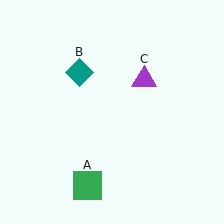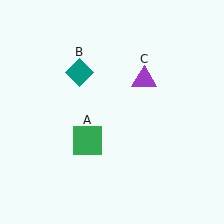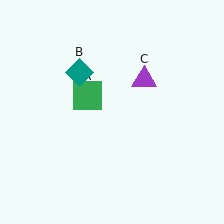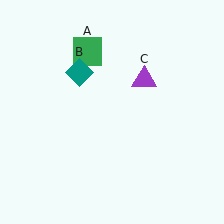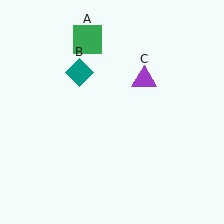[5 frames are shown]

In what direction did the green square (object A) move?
The green square (object A) moved up.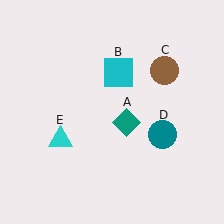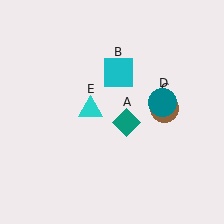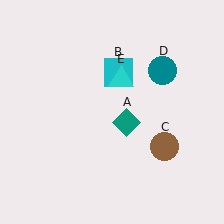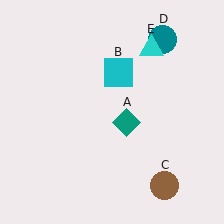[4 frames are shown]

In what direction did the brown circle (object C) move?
The brown circle (object C) moved down.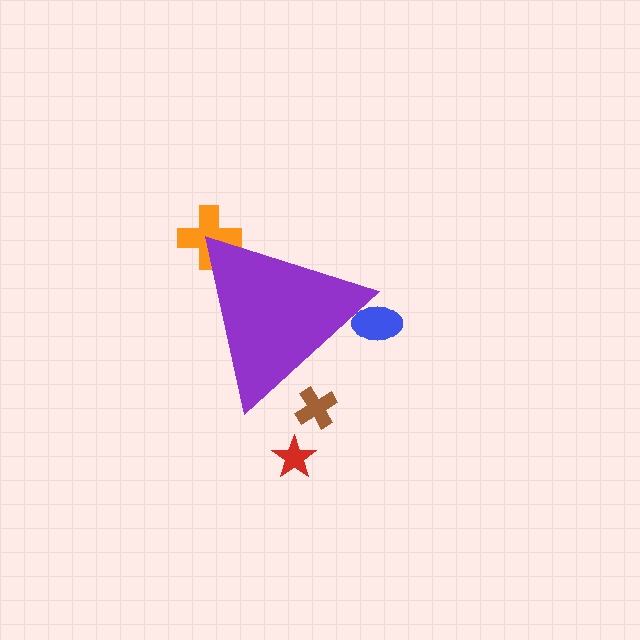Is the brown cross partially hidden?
Yes, the brown cross is partially hidden behind the purple triangle.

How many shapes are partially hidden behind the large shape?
3 shapes are partially hidden.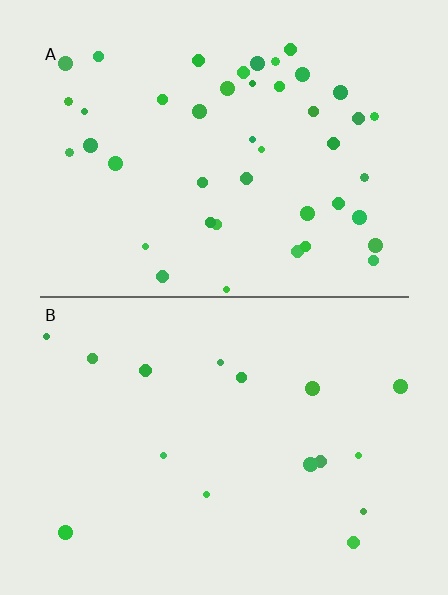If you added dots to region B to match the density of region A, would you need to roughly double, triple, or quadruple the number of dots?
Approximately triple.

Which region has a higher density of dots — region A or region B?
A (the top).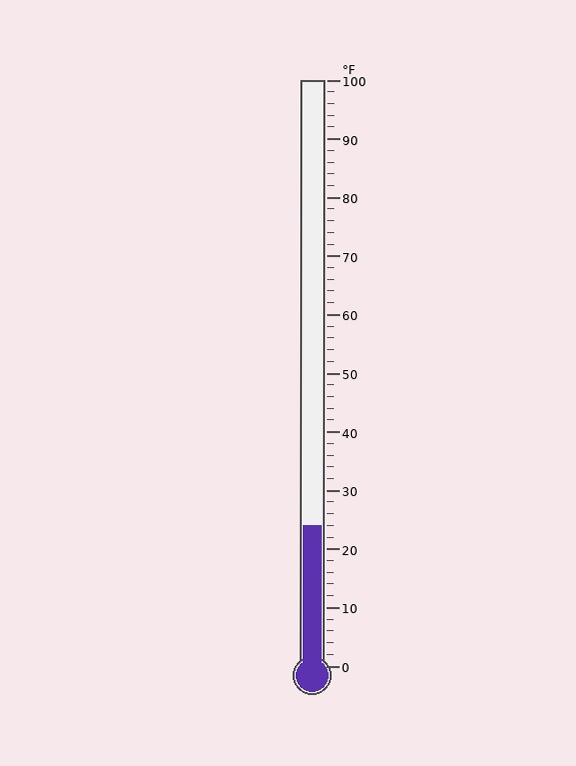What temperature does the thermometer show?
The thermometer shows approximately 24°F.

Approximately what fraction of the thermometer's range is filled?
The thermometer is filled to approximately 25% of its range.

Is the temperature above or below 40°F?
The temperature is below 40°F.